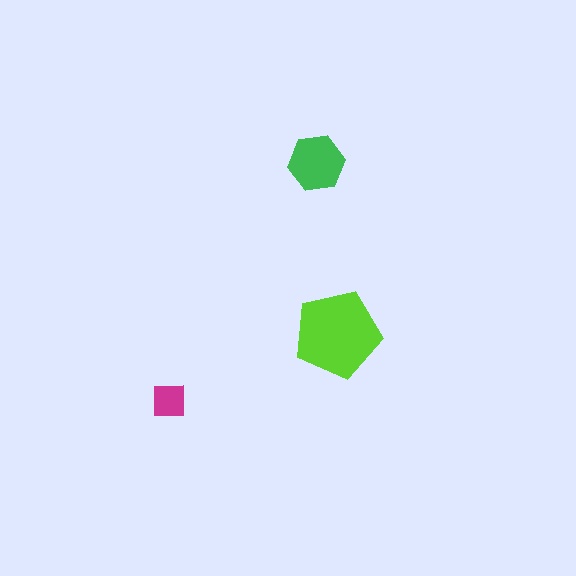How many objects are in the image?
There are 3 objects in the image.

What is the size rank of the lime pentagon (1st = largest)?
1st.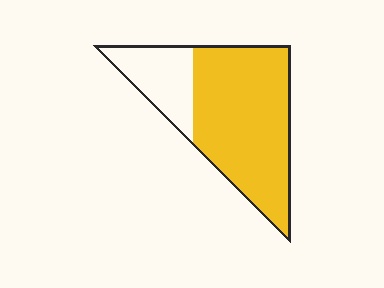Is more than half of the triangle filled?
Yes.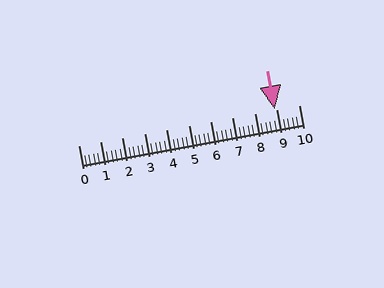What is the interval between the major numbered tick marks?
The major tick marks are spaced 1 units apart.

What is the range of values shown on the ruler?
The ruler shows values from 0 to 10.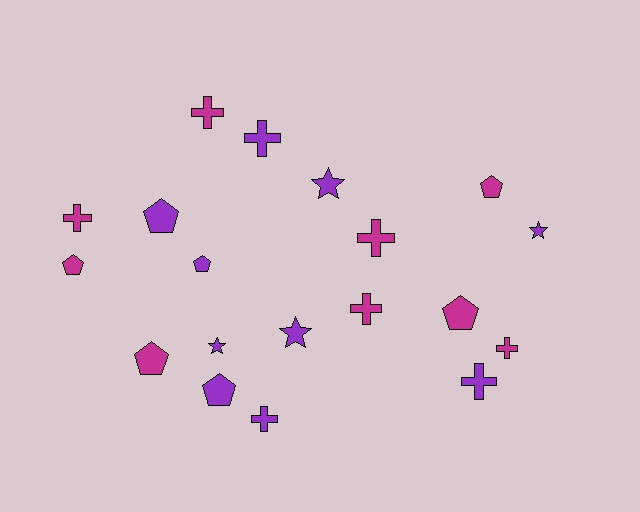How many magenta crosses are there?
There are 5 magenta crosses.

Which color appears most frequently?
Purple, with 10 objects.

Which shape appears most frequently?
Cross, with 8 objects.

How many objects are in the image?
There are 19 objects.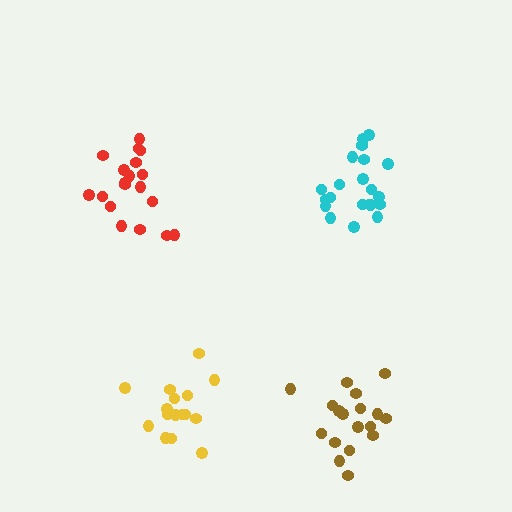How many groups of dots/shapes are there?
There are 4 groups.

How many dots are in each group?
Group 1: 21 dots, Group 2: 16 dots, Group 3: 18 dots, Group 4: 19 dots (74 total).